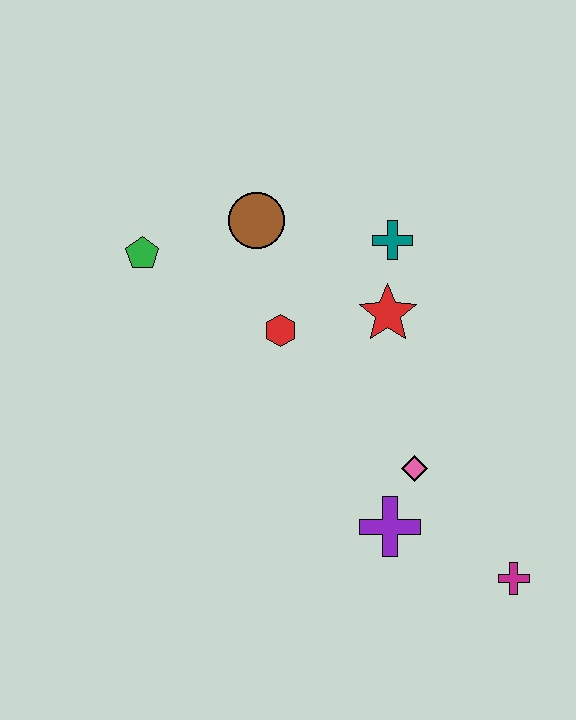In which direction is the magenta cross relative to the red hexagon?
The magenta cross is below the red hexagon.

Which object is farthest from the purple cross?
The green pentagon is farthest from the purple cross.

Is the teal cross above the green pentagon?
Yes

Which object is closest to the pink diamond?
The purple cross is closest to the pink diamond.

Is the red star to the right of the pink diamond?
No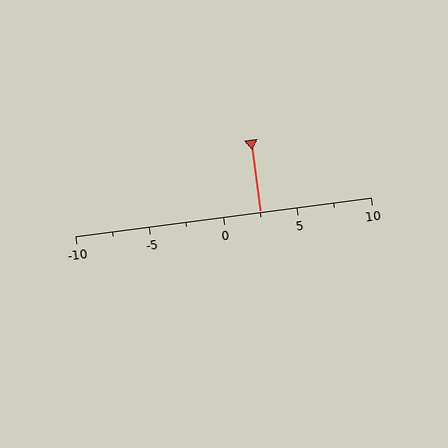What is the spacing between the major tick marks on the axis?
The major ticks are spaced 5 apart.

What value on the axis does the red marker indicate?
The marker indicates approximately 2.5.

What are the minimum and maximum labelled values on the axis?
The axis runs from -10 to 10.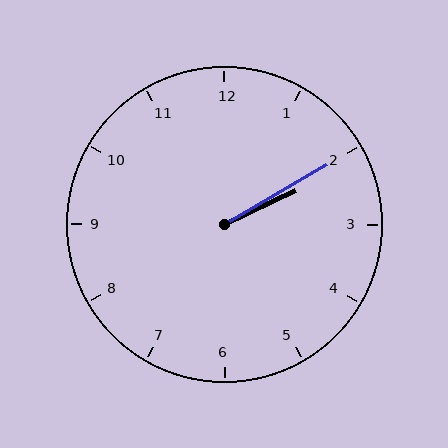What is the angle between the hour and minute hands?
Approximately 5 degrees.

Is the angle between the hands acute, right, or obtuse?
It is acute.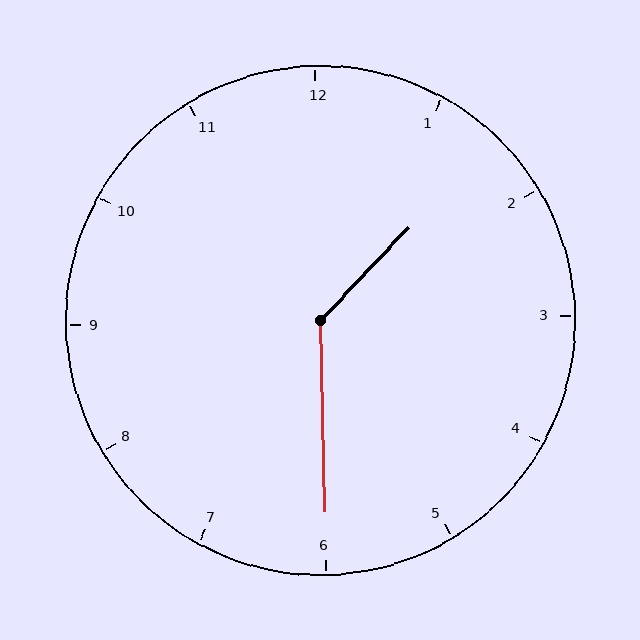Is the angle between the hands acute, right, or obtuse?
It is obtuse.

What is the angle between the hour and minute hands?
Approximately 135 degrees.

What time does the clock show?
1:30.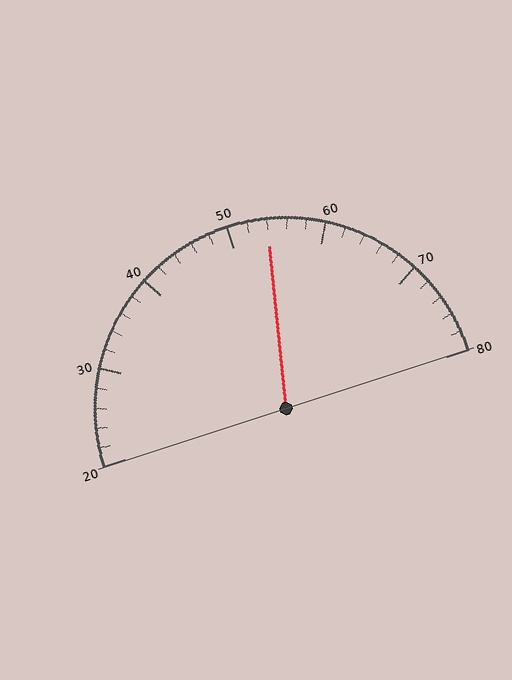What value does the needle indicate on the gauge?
The needle indicates approximately 54.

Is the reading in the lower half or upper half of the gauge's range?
The reading is in the upper half of the range (20 to 80).